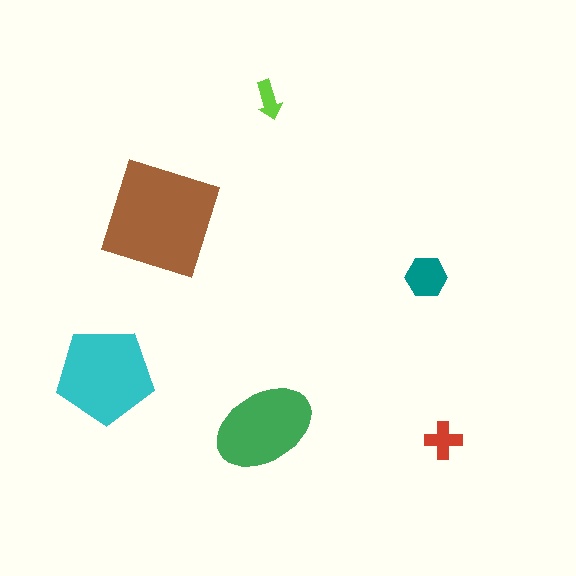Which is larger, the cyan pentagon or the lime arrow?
The cyan pentagon.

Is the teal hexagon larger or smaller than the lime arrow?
Larger.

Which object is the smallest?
The lime arrow.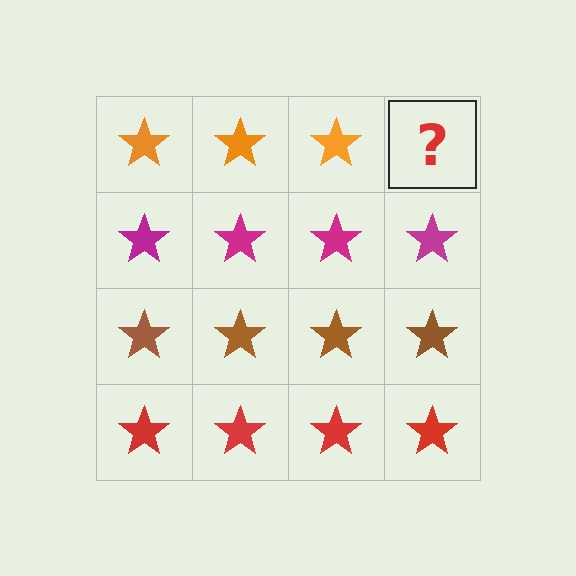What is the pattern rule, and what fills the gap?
The rule is that each row has a consistent color. The gap should be filled with an orange star.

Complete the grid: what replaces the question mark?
The question mark should be replaced with an orange star.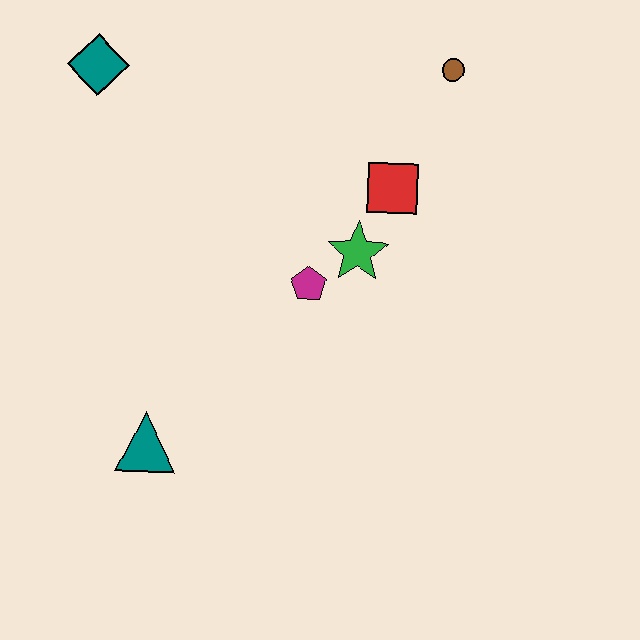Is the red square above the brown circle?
No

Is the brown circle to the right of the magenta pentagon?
Yes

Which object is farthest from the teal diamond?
The teal triangle is farthest from the teal diamond.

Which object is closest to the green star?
The magenta pentagon is closest to the green star.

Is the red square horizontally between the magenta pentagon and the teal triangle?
No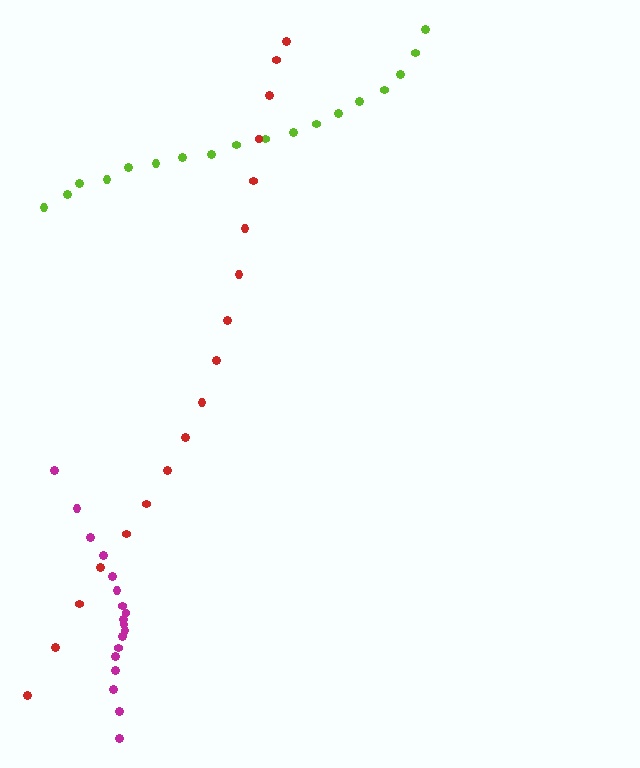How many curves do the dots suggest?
There are 3 distinct paths.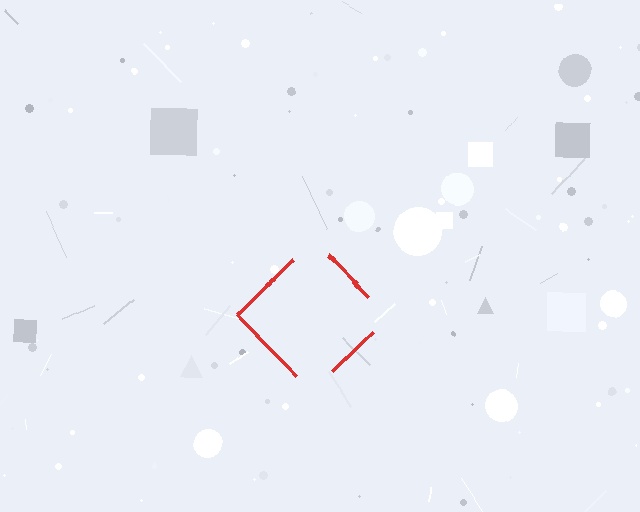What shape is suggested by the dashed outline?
The dashed outline suggests a diamond.